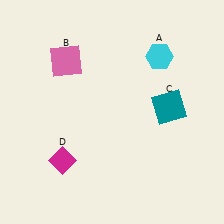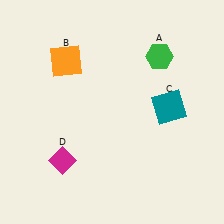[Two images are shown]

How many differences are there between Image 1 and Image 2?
There are 2 differences between the two images.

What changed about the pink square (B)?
In Image 1, B is pink. In Image 2, it changed to orange.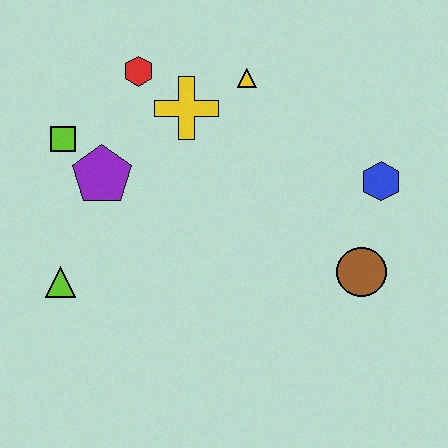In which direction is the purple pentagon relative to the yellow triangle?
The purple pentagon is to the left of the yellow triangle.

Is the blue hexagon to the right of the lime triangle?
Yes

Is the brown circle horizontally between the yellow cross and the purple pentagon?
No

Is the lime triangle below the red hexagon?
Yes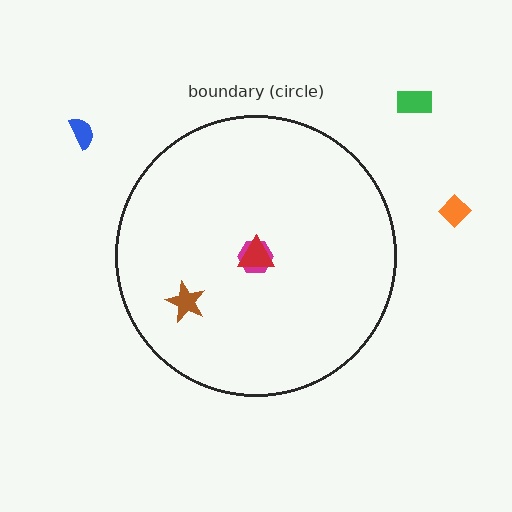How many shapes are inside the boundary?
3 inside, 3 outside.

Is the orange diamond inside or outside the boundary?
Outside.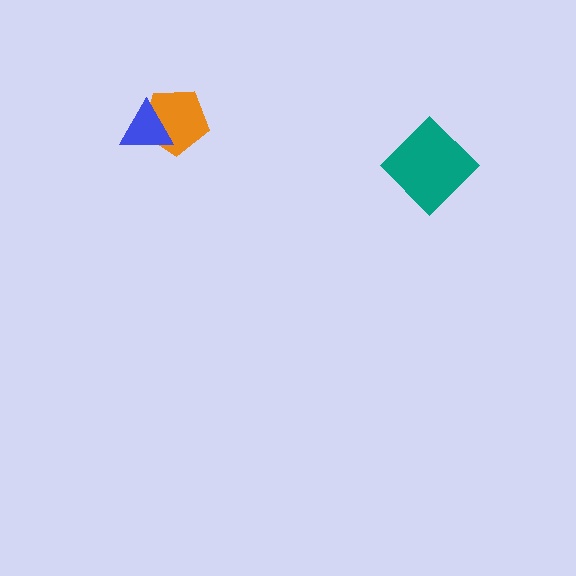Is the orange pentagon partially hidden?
Yes, it is partially covered by another shape.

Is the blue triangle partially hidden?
No, no other shape covers it.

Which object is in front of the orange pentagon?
The blue triangle is in front of the orange pentagon.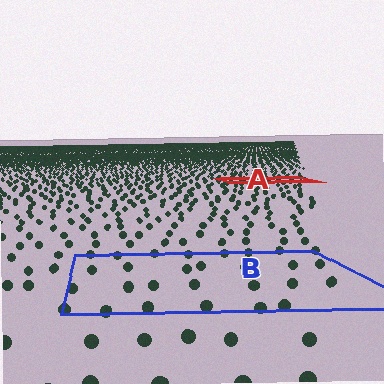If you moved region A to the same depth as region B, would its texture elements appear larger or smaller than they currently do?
They would appear larger. At a closer depth, the same texture elements are projected at a bigger on-screen size.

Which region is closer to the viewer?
Region B is closer. The texture elements there are larger and more spread out.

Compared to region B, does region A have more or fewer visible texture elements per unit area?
Region A has more texture elements per unit area — they are packed more densely because it is farther away.